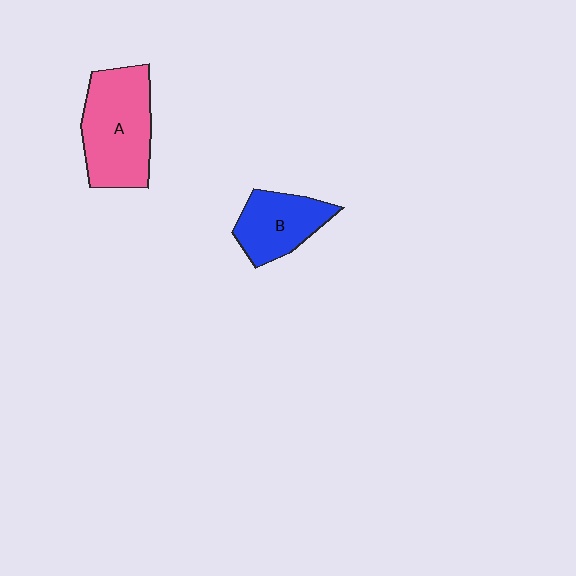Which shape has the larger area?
Shape A (pink).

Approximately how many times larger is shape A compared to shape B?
Approximately 1.5 times.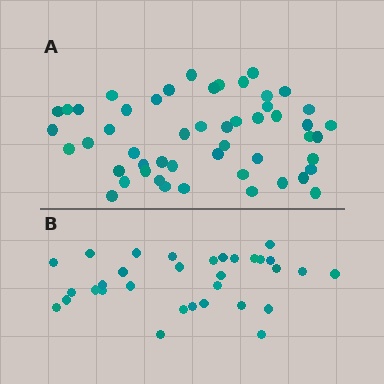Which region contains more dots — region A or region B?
Region A (the top region) has more dots.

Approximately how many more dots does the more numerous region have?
Region A has approximately 20 more dots than region B.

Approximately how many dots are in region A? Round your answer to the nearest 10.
About 50 dots. (The exact count is 51, which rounds to 50.)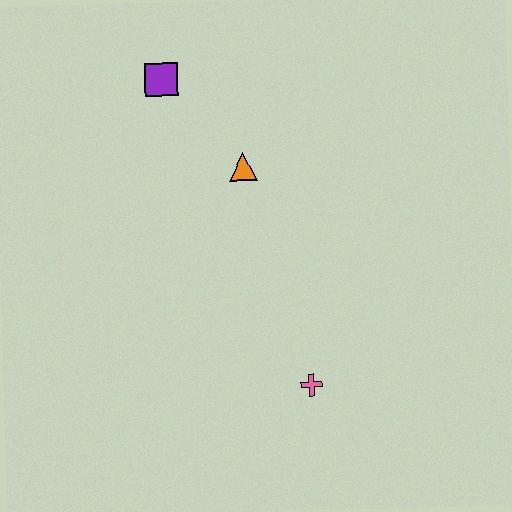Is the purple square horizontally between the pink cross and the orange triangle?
No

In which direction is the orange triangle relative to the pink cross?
The orange triangle is above the pink cross.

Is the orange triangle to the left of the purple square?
No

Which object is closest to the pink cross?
The orange triangle is closest to the pink cross.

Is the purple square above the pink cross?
Yes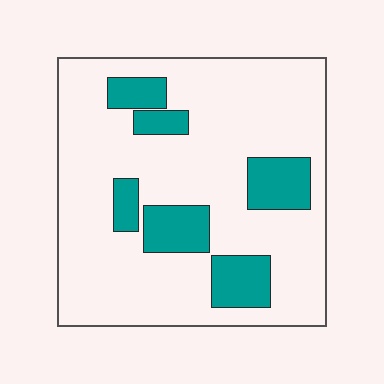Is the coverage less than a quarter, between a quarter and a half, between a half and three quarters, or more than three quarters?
Less than a quarter.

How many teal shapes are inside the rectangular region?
6.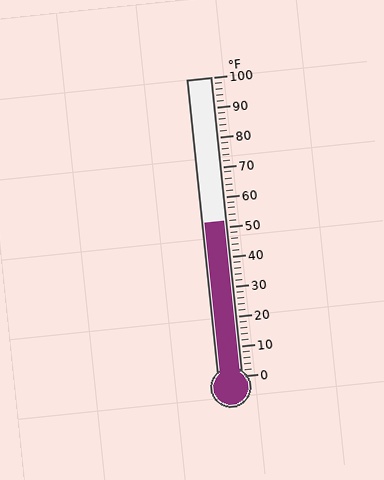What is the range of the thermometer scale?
The thermometer scale ranges from 0°F to 100°F.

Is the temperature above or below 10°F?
The temperature is above 10°F.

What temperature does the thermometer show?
The thermometer shows approximately 52°F.